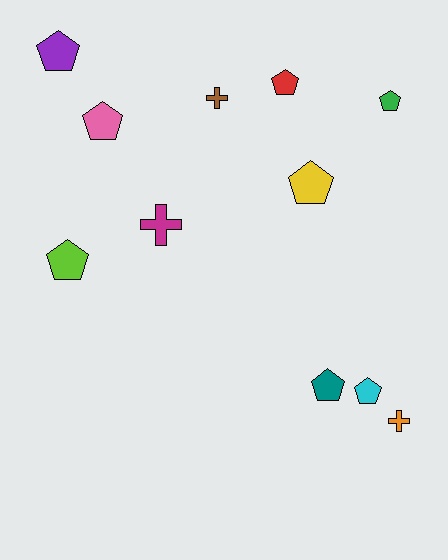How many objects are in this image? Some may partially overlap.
There are 11 objects.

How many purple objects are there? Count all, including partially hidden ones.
There is 1 purple object.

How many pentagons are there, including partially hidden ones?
There are 8 pentagons.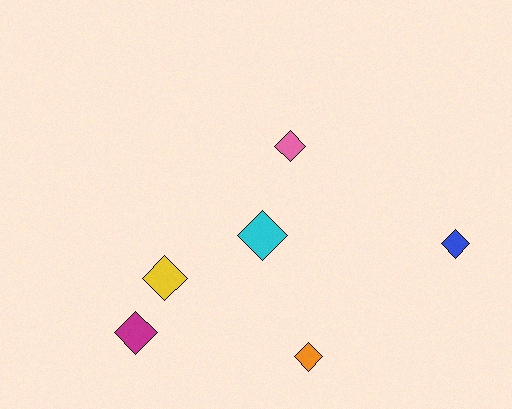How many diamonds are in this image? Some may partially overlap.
There are 6 diamonds.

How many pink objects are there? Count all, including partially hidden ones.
There is 1 pink object.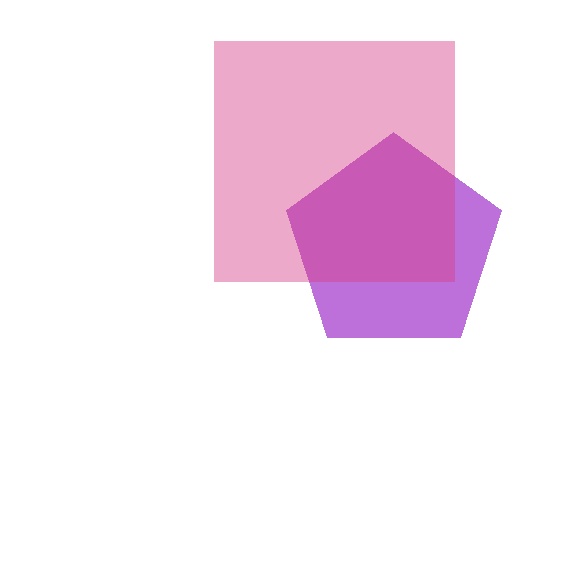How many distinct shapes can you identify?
There are 2 distinct shapes: a purple pentagon, a magenta square.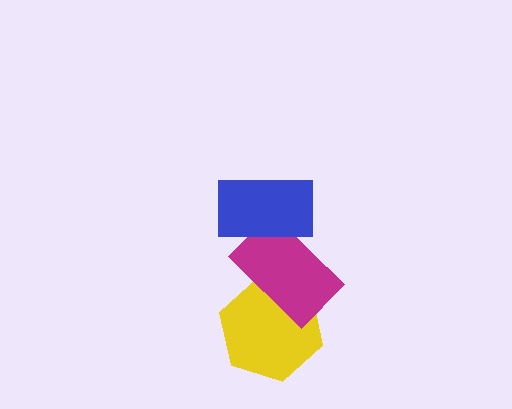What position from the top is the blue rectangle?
The blue rectangle is 1st from the top.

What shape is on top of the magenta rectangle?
The blue rectangle is on top of the magenta rectangle.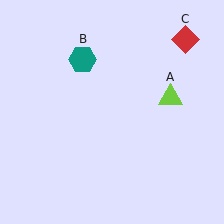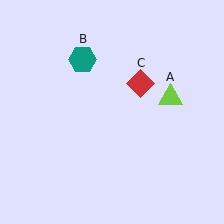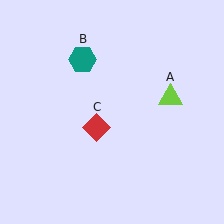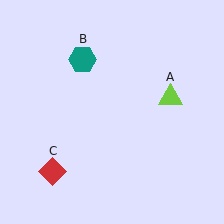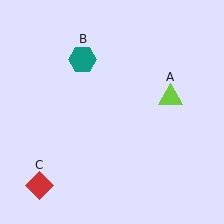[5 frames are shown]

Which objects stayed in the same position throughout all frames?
Lime triangle (object A) and teal hexagon (object B) remained stationary.